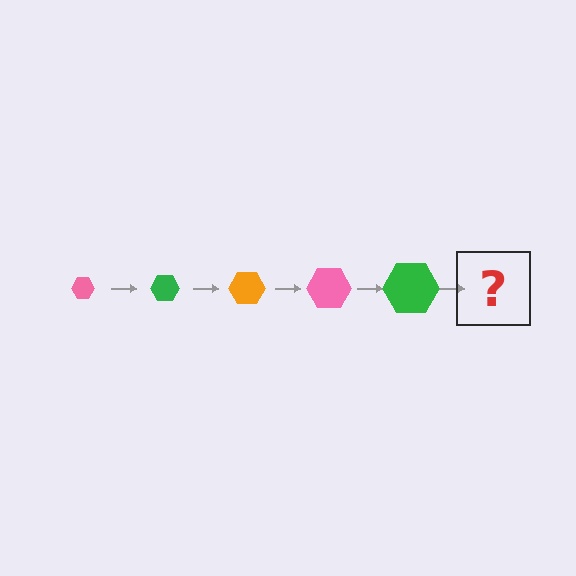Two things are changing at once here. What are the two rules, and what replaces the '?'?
The two rules are that the hexagon grows larger each step and the color cycles through pink, green, and orange. The '?' should be an orange hexagon, larger than the previous one.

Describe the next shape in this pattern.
It should be an orange hexagon, larger than the previous one.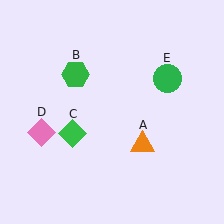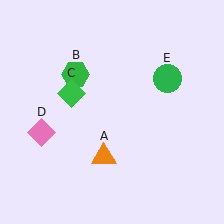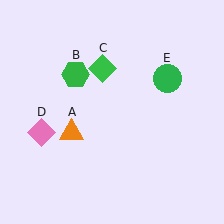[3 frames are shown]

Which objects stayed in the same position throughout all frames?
Green hexagon (object B) and pink diamond (object D) and green circle (object E) remained stationary.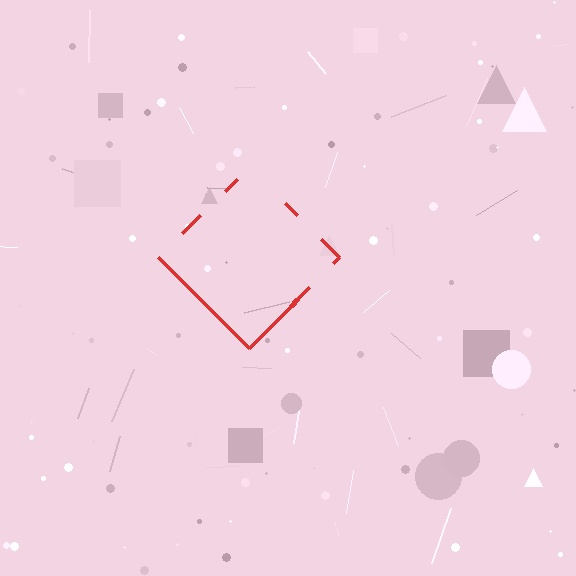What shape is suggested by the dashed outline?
The dashed outline suggests a diamond.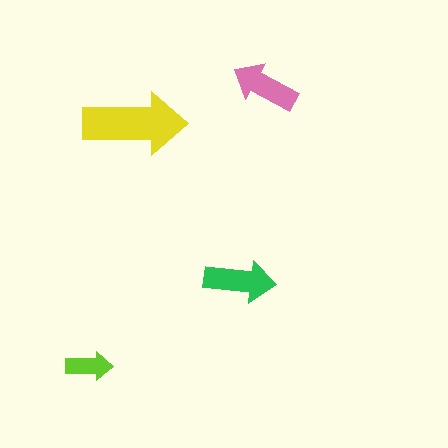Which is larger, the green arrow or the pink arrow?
The green one.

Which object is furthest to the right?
The pink arrow is rightmost.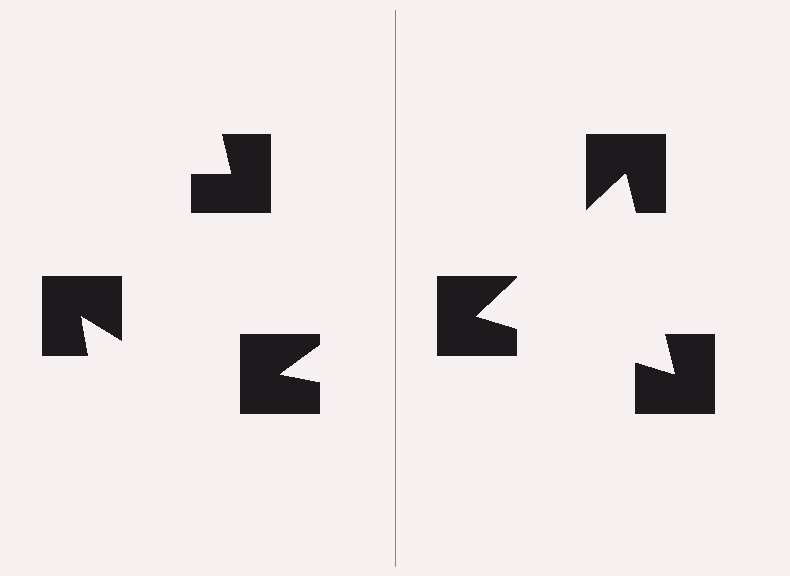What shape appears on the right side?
An illusory triangle.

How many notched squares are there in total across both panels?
6 — 3 on each side.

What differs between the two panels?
The notched squares are positioned identically on both sides; only the wedge orientations differ. On the right they align to a triangle; on the left they are misaligned.